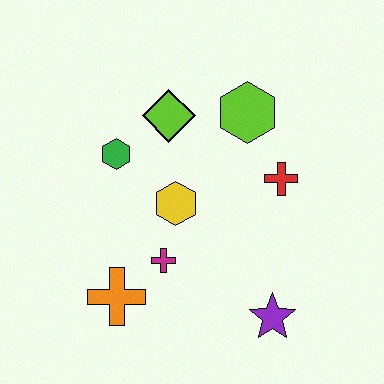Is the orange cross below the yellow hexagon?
Yes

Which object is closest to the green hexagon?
The lime diamond is closest to the green hexagon.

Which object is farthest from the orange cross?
The lime hexagon is farthest from the orange cross.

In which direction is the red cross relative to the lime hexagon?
The red cross is below the lime hexagon.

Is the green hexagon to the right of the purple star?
No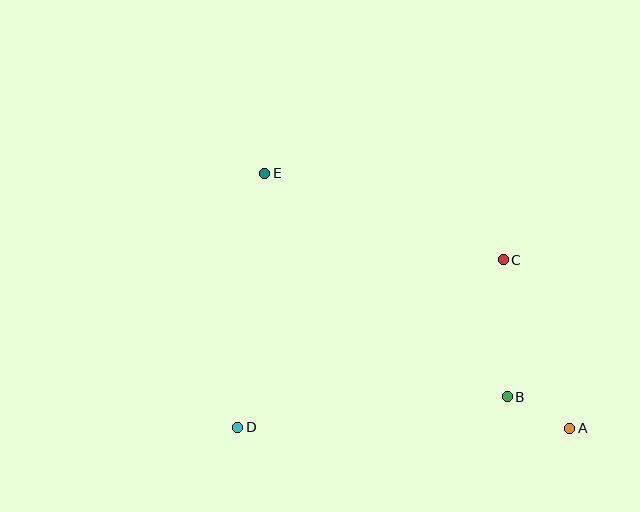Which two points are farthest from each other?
Points A and E are farthest from each other.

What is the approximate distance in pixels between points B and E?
The distance between B and E is approximately 330 pixels.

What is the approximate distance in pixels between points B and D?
The distance between B and D is approximately 271 pixels.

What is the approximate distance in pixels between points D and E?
The distance between D and E is approximately 255 pixels.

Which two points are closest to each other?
Points A and B are closest to each other.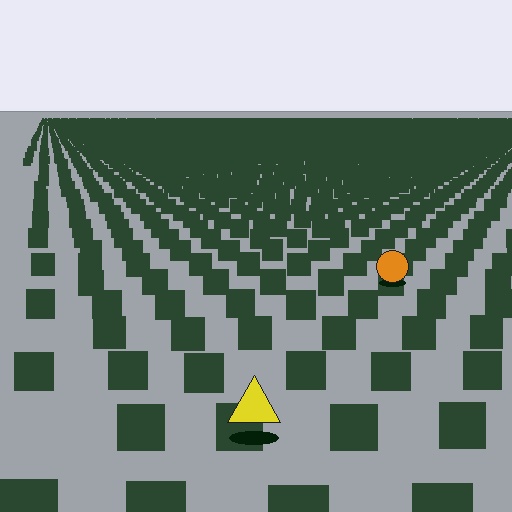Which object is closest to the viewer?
The yellow triangle is closest. The texture marks near it are larger and more spread out.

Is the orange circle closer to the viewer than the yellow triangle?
No. The yellow triangle is closer — you can tell from the texture gradient: the ground texture is coarser near it.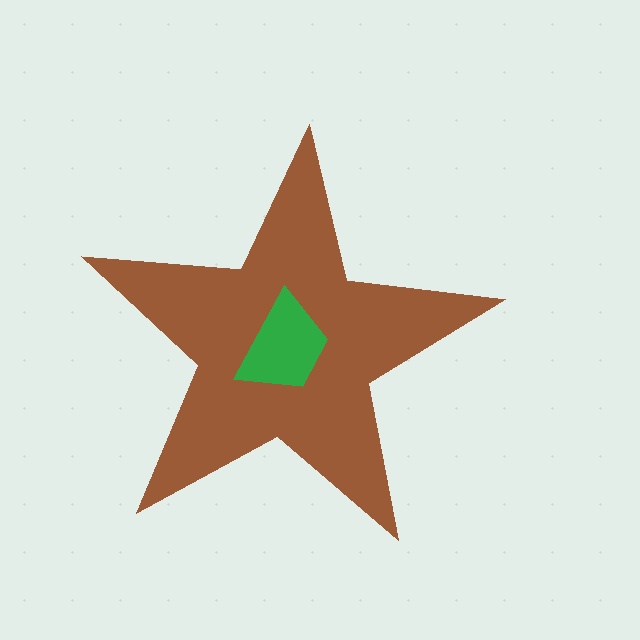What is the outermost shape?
The brown star.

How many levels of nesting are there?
2.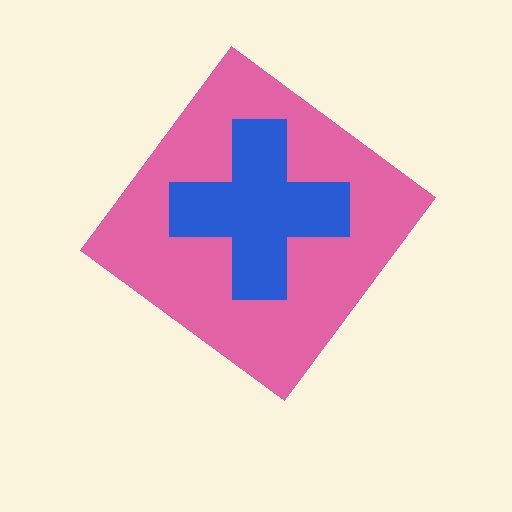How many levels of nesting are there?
2.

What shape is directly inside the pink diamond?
The blue cross.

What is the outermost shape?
The pink diamond.